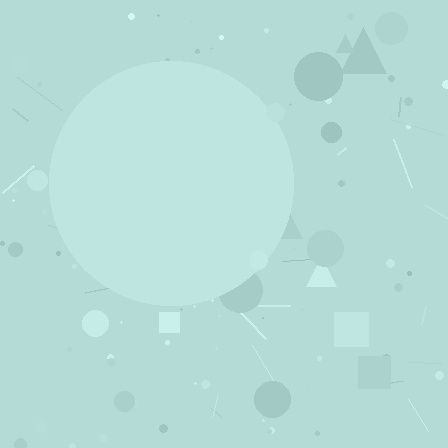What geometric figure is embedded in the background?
A circle is embedded in the background.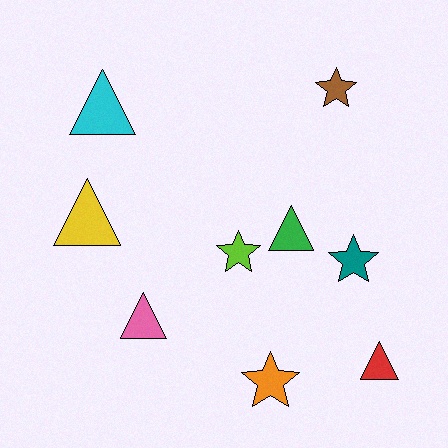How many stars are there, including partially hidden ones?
There are 4 stars.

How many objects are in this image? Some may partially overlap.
There are 9 objects.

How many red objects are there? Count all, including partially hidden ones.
There is 1 red object.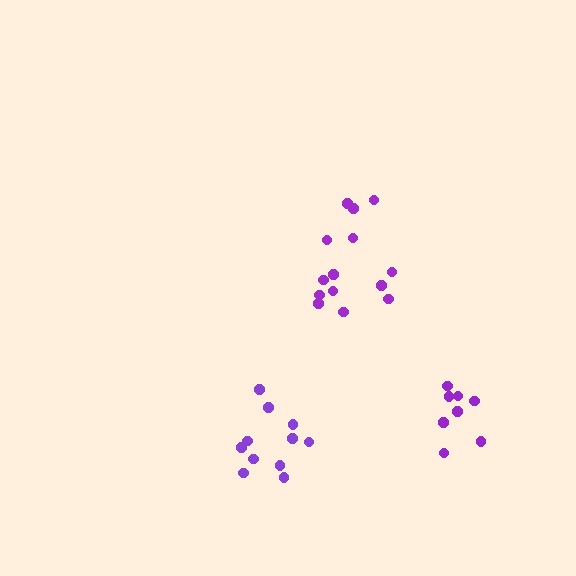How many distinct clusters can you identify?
There are 3 distinct clusters.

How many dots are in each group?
Group 1: 11 dots, Group 2: 14 dots, Group 3: 8 dots (33 total).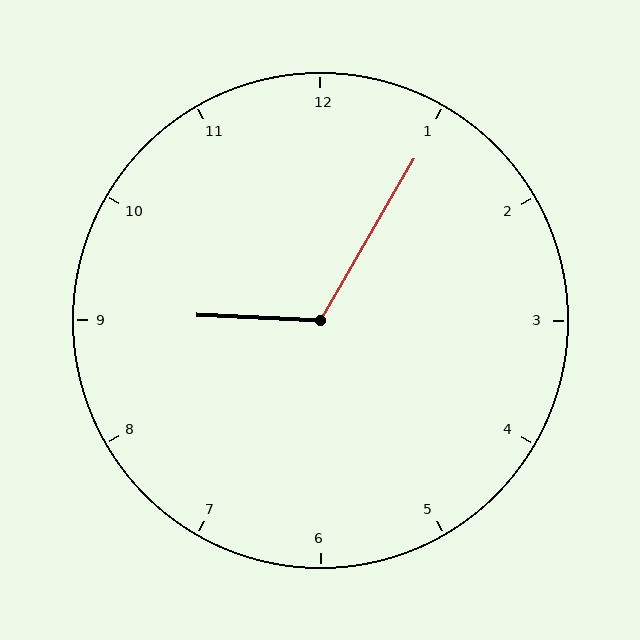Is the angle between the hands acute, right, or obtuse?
It is obtuse.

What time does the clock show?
9:05.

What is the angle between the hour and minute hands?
Approximately 118 degrees.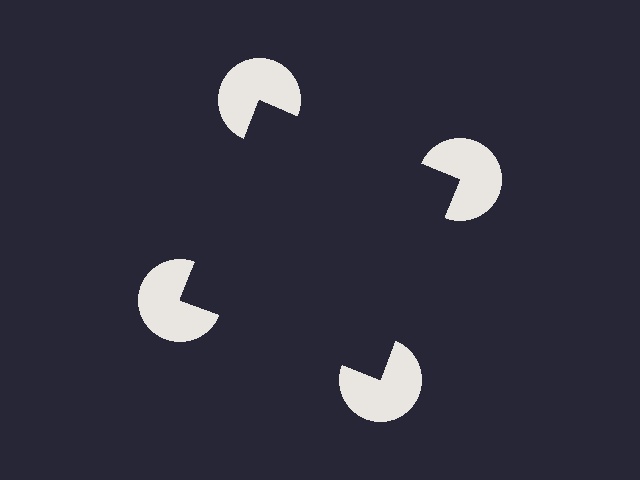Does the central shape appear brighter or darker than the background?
It typically appears slightly darker than the background, even though no actual brightness change is drawn.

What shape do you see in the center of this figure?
An illusory square — its edges are inferred from the aligned wedge cuts in the pac-man discs, not physically drawn.